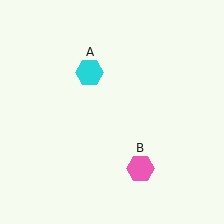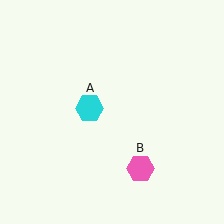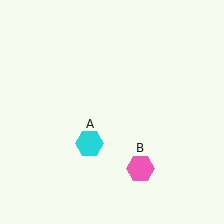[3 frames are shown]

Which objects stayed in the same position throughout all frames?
Pink hexagon (object B) remained stationary.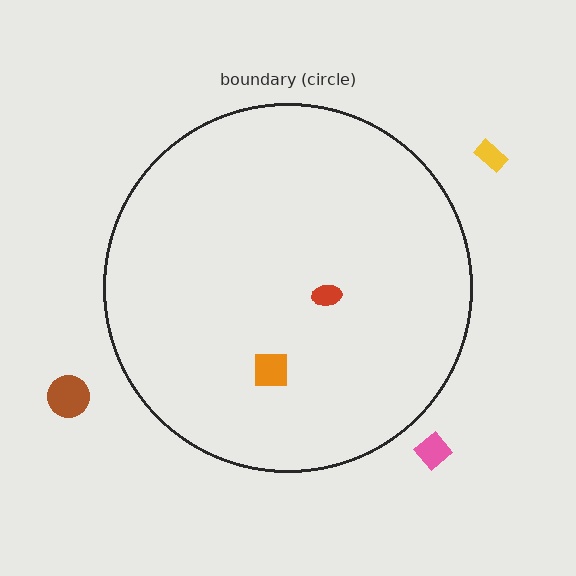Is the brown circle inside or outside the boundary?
Outside.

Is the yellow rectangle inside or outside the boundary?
Outside.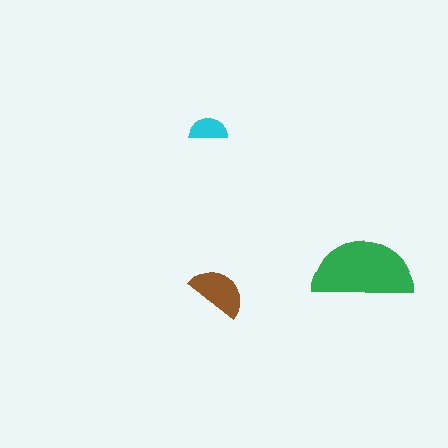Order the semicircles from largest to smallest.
the green one, the brown one, the cyan one.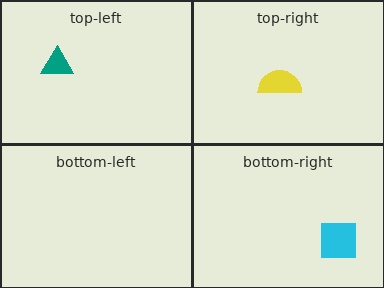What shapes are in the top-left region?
The teal triangle.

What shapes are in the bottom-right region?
The cyan square.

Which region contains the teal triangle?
The top-left region.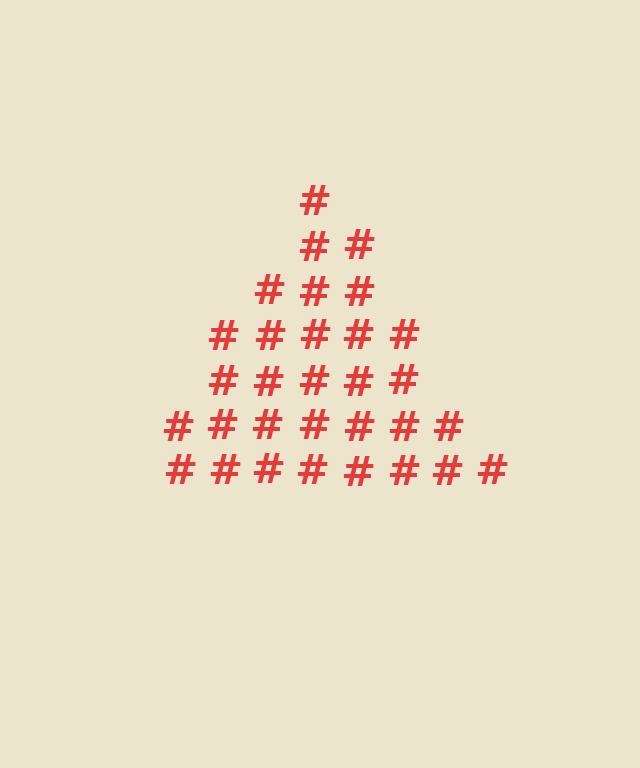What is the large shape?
The large shape is a triangle.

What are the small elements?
The small elements are hash symbols.